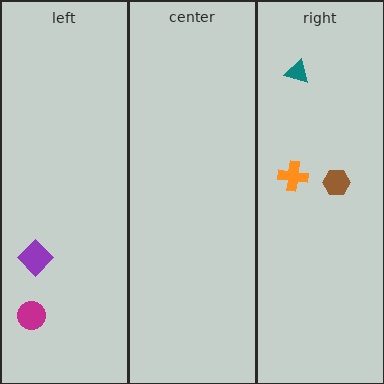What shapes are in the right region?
The orange cross, the teal triangle, the brown hexagon.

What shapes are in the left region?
The magenta circle, the purple diamond.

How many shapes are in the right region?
3.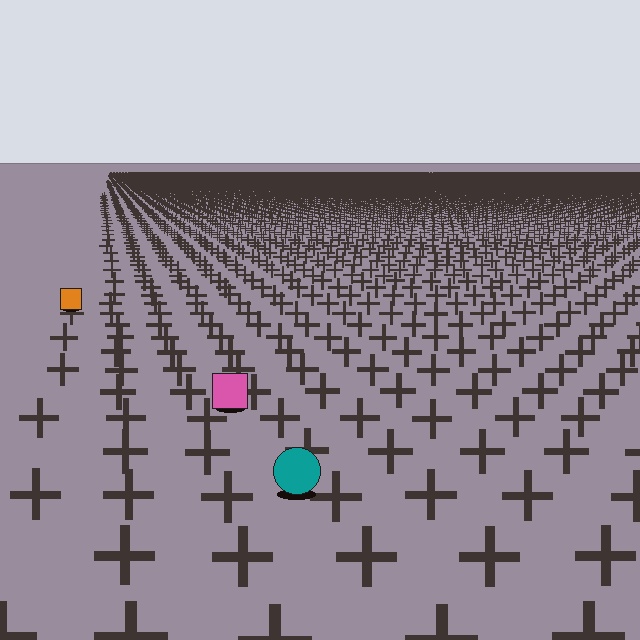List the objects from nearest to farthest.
From nearest to farthest: the teal circle, the pink square, the orange square.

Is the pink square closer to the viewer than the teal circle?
No. The teal circle is closer — you can tell from the texture gradient: the ground texture is coarser near it.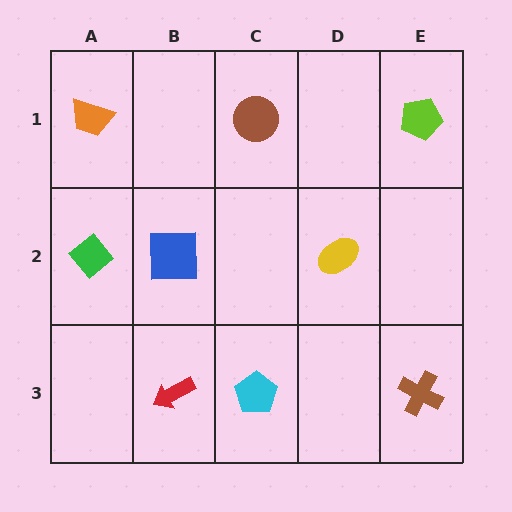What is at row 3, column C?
A cyan pentagon.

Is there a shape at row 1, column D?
No, that cell is empty.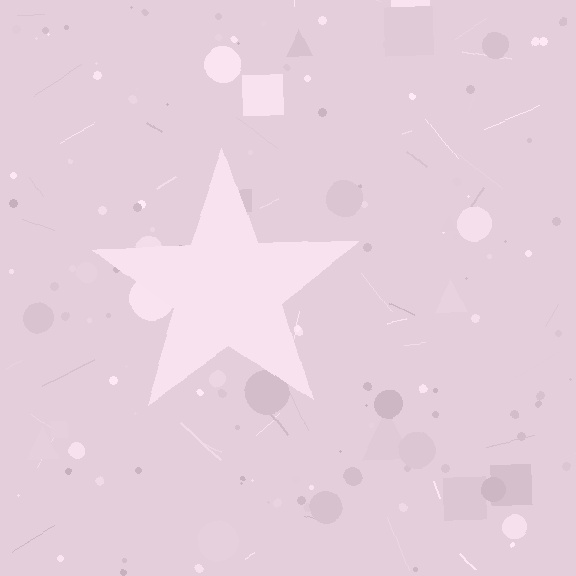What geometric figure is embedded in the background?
A star is embedded in the background.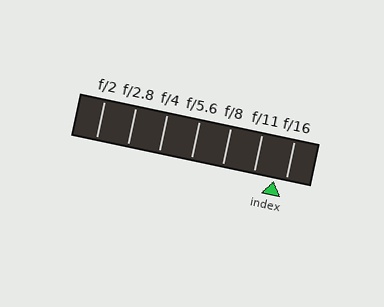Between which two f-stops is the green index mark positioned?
The index mark is between f/11 and f/16.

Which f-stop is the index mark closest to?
The index mark is closest to f/16.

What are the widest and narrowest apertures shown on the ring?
The widest aperture shown is f/2 and the narrowest is f/16.